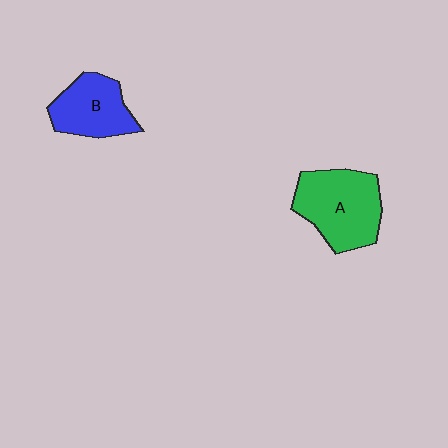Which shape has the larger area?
Shape A (green).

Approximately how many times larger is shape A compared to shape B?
Approximately 1.3 times.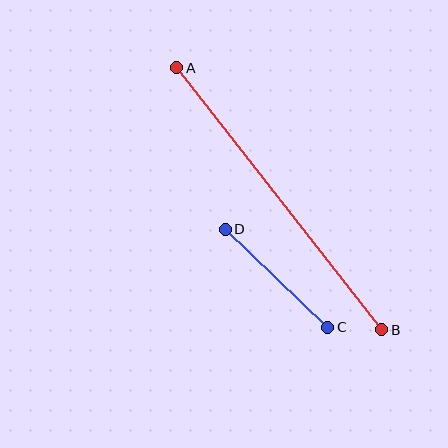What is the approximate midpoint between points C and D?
The midpoint is at approximately (277, 278) pixels.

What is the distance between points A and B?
The distance is approximately 333 pixels.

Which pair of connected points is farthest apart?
Points A and B are farthest apart.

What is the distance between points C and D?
The distance is approximately 142 pixels.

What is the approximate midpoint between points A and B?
The midpoint is at approximately (279, 199) pixels.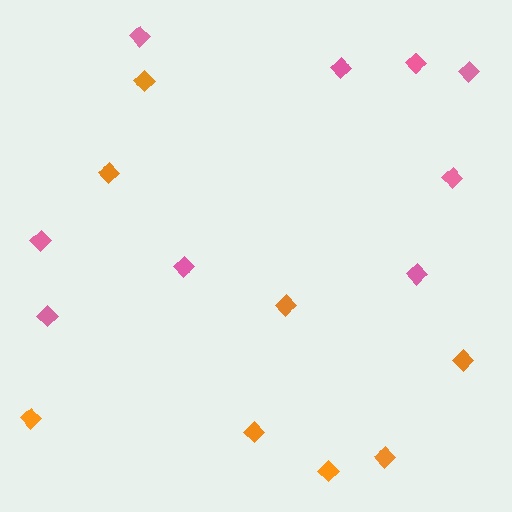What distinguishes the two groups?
There are 2 groups: one group of pink diamonds (9) and one group of orange diamonds (8).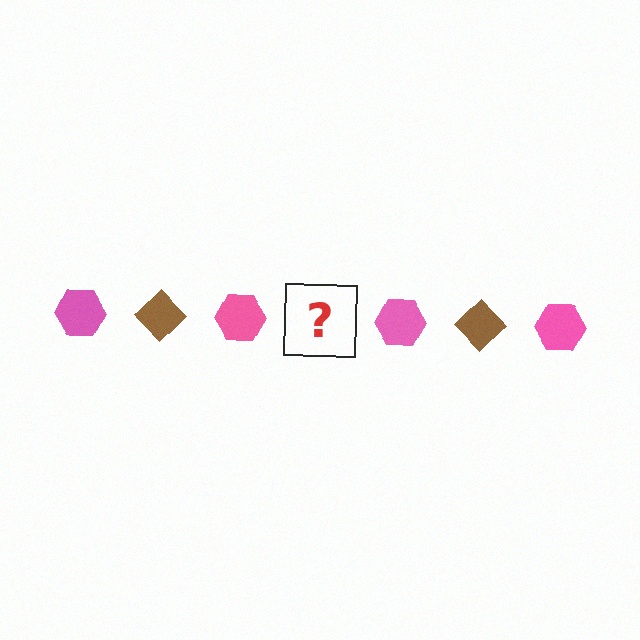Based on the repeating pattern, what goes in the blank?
The blank should be a brown diamond.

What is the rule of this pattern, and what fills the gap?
The rule is that the pattern alternates between pink hexagon and brown diamond. The gap should be filled with a brown diamond.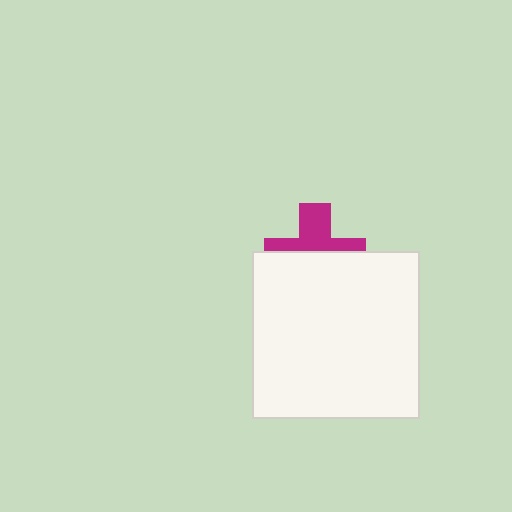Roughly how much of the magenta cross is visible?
About half of it is visible (roughly 46%).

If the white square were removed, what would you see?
You would see the complete magenta cross.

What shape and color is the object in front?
The object in front is a white square.